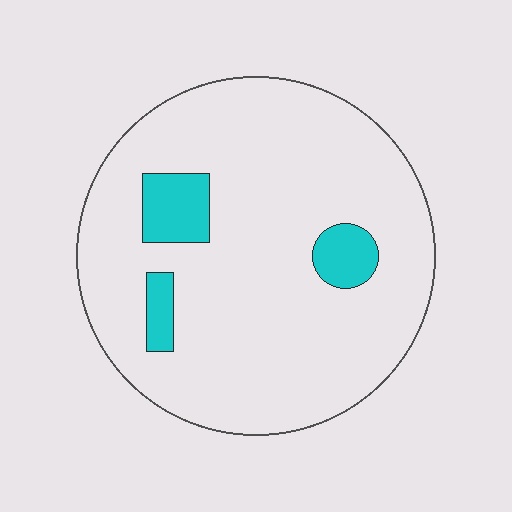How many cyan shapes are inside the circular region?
3.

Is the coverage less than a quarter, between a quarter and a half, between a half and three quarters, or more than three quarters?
Less than a quarter.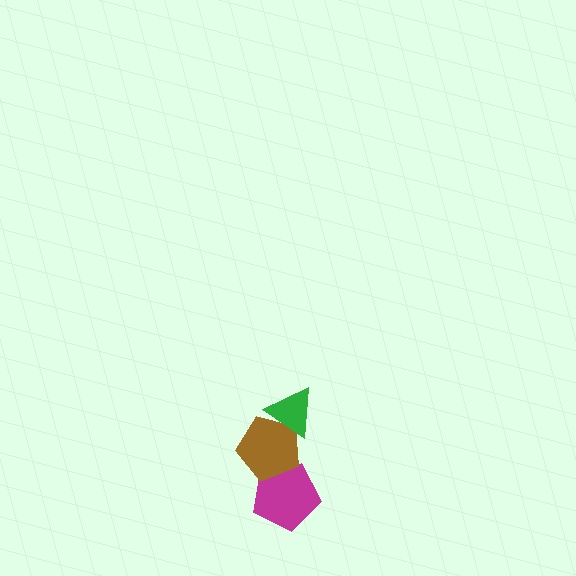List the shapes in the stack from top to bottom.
From top to bottom: the green triangle, the brown pentagon, the magenta pentagon.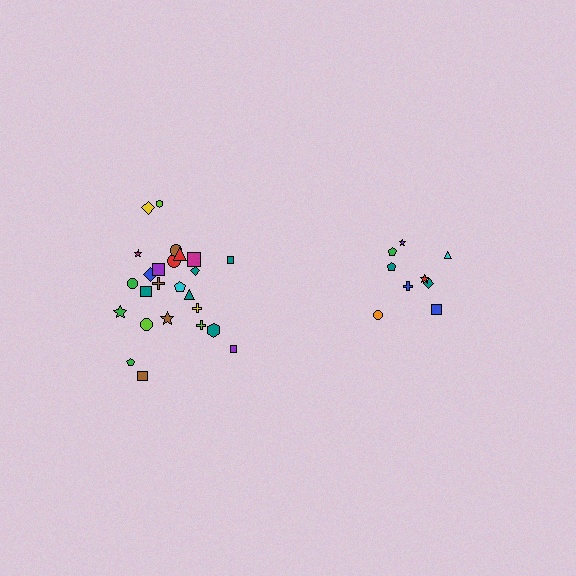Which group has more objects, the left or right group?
The left group.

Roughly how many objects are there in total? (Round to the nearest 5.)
Roughly 35 objects in total.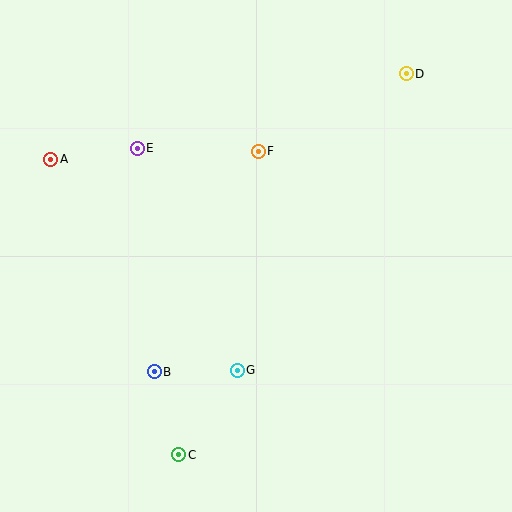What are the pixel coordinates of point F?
Point F is at (258, 151).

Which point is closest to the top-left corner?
Point A is closest to the top-left corner.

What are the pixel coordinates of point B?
Point B is at (154, 372).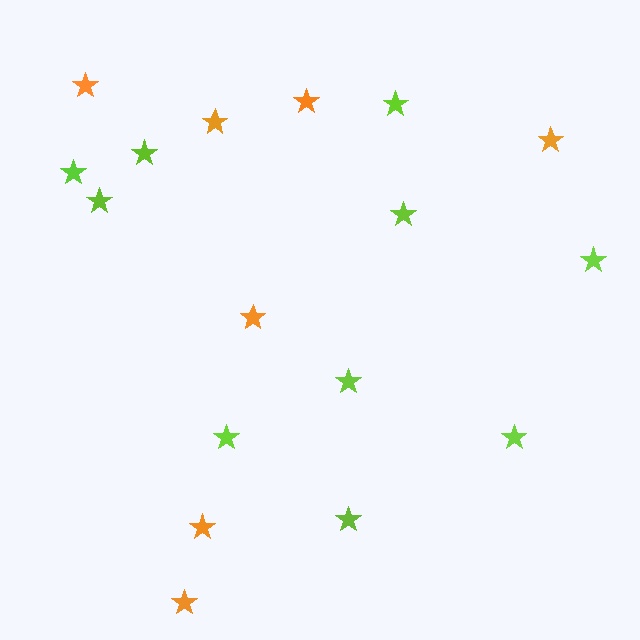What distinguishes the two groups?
There are 2 groups: one group of orange stars (7) and one group of lime stars (10).